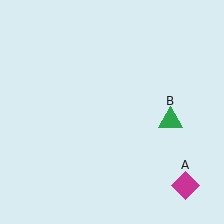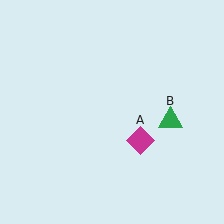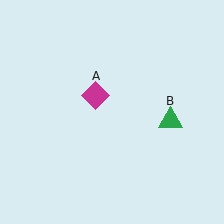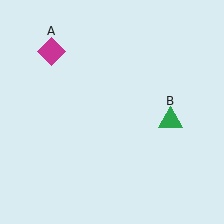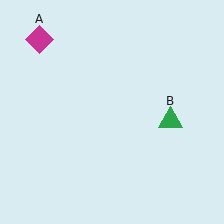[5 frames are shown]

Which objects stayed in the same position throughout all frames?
Green triangle (object B) remained stationary.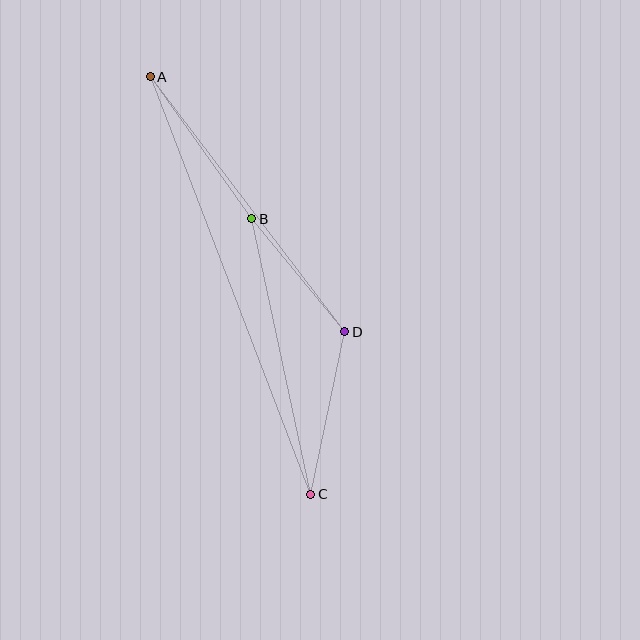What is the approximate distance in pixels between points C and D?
The distance between C and D is approximately 166 pixels.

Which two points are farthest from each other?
Points A and C are farthest from each other.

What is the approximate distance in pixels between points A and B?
The distance between A and B is approximately 174 pixels.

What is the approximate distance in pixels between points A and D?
The distance between A and D is approximately 321 pixels.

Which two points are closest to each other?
Points B and D are closest to each other.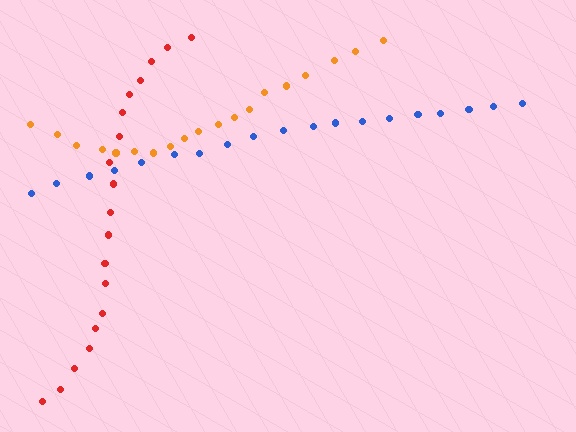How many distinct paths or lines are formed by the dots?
There are 3 distinct paths.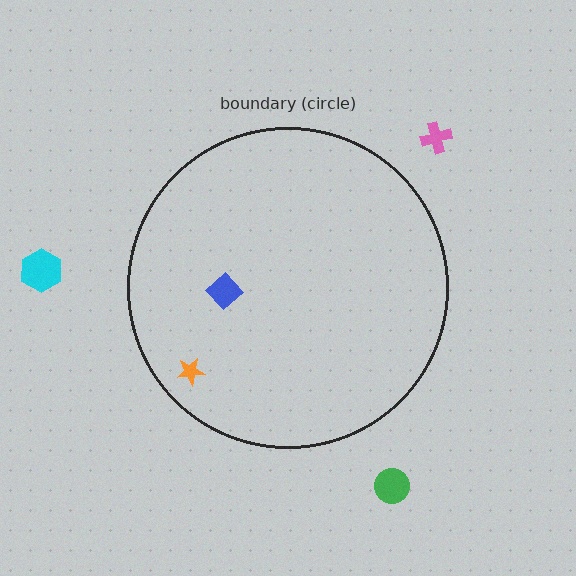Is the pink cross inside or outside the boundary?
Outside.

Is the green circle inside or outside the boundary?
Outside.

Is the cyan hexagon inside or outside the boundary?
Outside.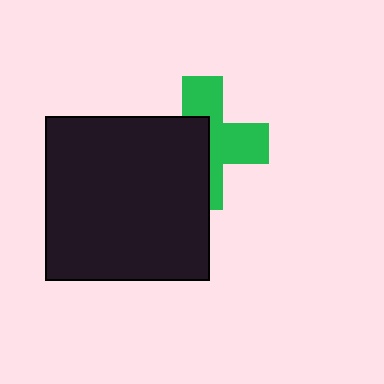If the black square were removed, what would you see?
You would see the complete green cross.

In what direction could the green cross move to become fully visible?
The green cross could move right. That would shift it out from behind the black square entirely.